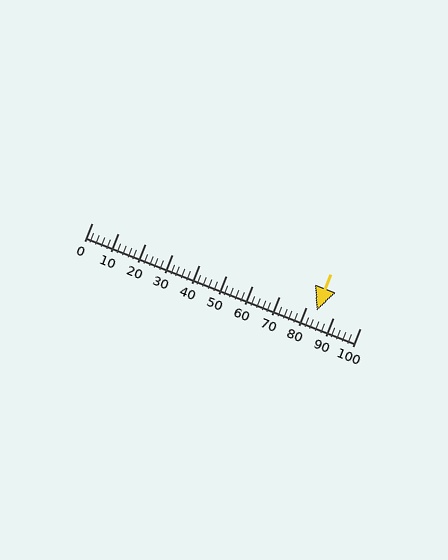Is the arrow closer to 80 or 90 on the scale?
The arrow is closer to 80.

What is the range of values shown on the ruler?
The ruler shows values from 0 to 100.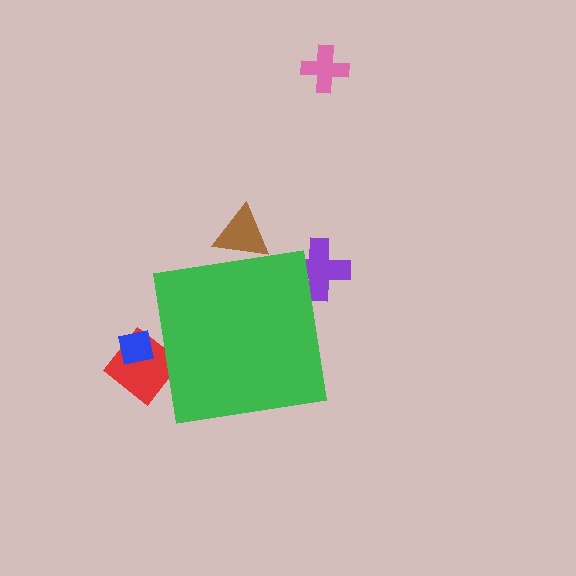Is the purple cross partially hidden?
Yes, the purple cross is partially hidden behind the green square.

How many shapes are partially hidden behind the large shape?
4 shapes are partially hidden.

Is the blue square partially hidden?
Yes, the blue square is partially hidden behind the green square.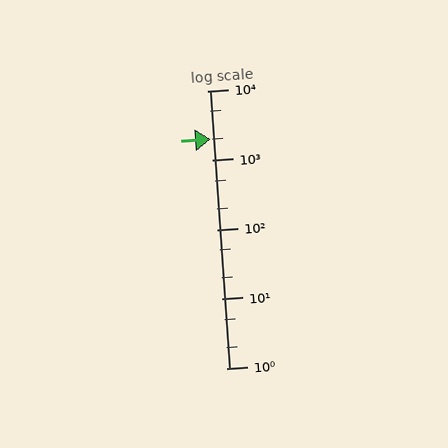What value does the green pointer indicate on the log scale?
The pointer indicates approximately 2000.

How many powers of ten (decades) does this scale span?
The scale spans 4 decades, from 1 to 10000.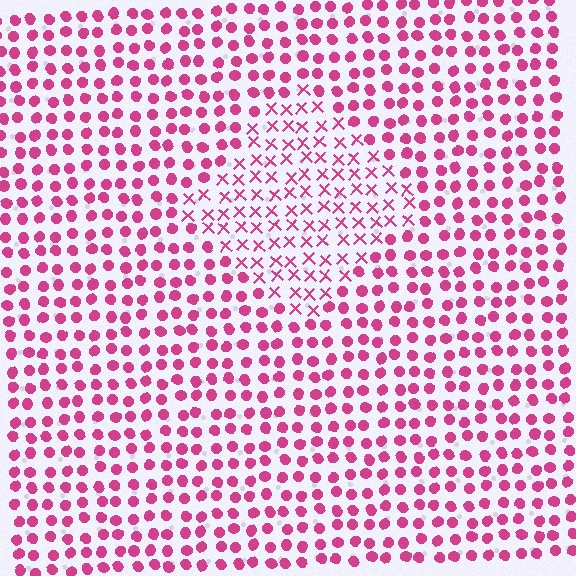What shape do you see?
I see a diamond.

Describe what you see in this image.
The image is filled with small magenta elements arranged in a uniform grid. A diamond-shaped region contains X marks, while the surrounding area contains circles. The boundary is defined purely by the change in element shape.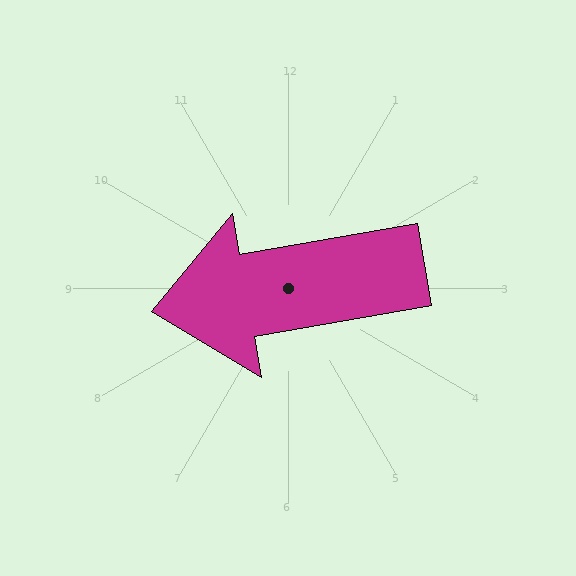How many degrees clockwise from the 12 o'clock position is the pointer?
Approximately 260 degrees.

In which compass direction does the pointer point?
West.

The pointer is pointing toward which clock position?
Roughly 9 o'clock.